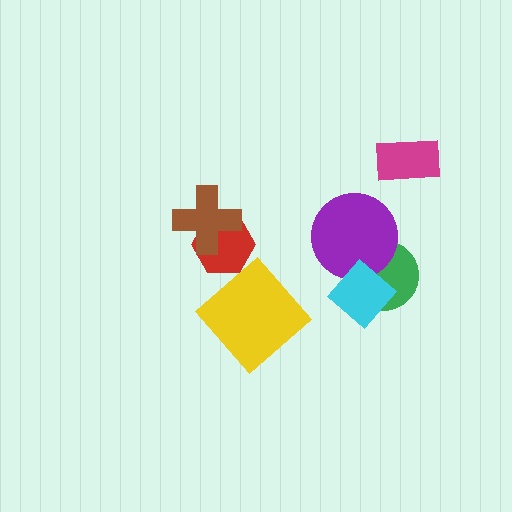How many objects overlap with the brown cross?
1 object overlaps with the brown cross.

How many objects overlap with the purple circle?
2 objects overlap with the purple circle.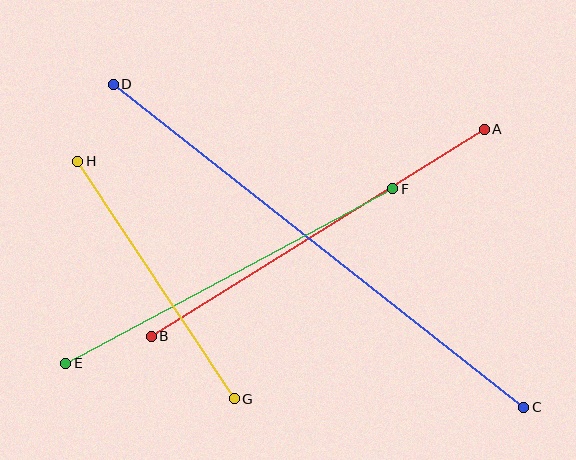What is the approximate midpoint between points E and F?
The midpoint is at approximately (229, 276) pixels.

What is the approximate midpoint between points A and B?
The midpoint is at approximately (318, 233) pixels.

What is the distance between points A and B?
The distance is approximately 392 pixels.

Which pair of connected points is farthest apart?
Points C and D are farthest apart.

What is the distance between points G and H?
The distance is approximately 284 pixels.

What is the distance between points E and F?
The distance is approximately 371 pixels.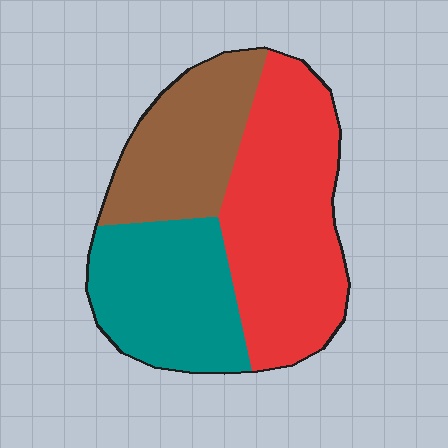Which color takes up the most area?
Red, at roughly 45%.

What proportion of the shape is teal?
Teal covers about 30% of the shape.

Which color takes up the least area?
Brown, at roughly 25%.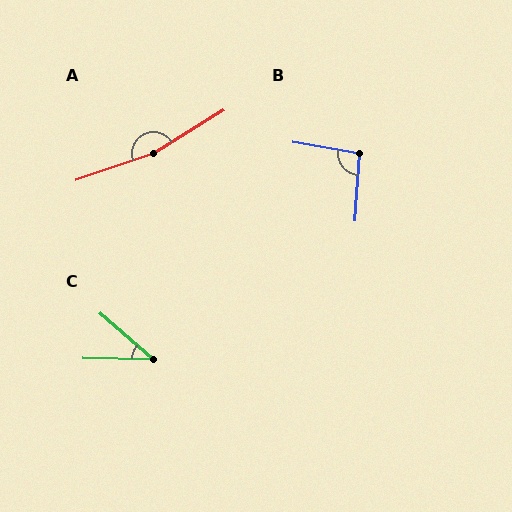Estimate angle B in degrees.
Approximately 96 degrees.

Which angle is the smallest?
C, at approximately 40 degrees.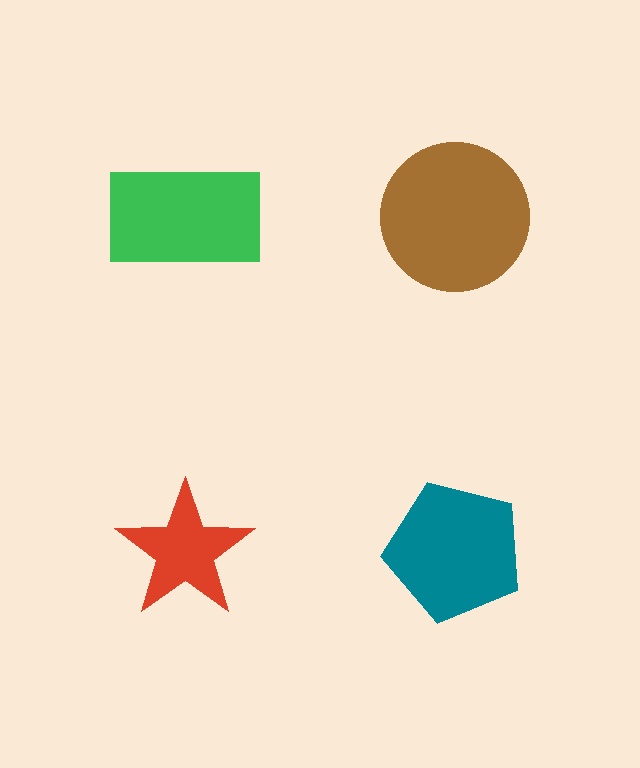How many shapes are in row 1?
2 shapes.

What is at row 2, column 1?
A red star.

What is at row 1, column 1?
A green rectangle.